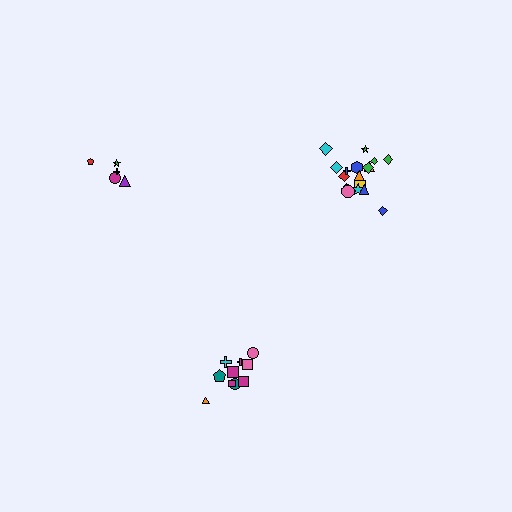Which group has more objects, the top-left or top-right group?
The top-right group.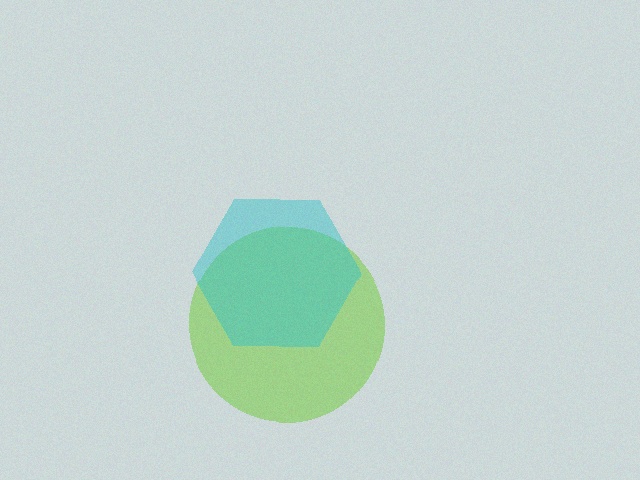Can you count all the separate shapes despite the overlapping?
Yes, there are 2 separate shapes.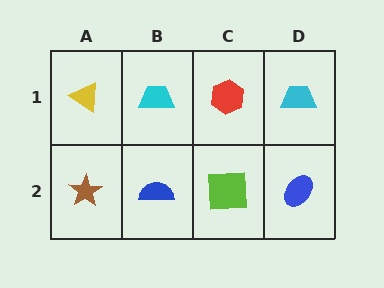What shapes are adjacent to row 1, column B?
A blue semicircle (row 2, column B), a yellow triangle (row 1, column A), a red hexagon (row 1, column C).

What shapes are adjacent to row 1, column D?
A blue ellipse (row 2, column D), a red hexagon (row 1, column C).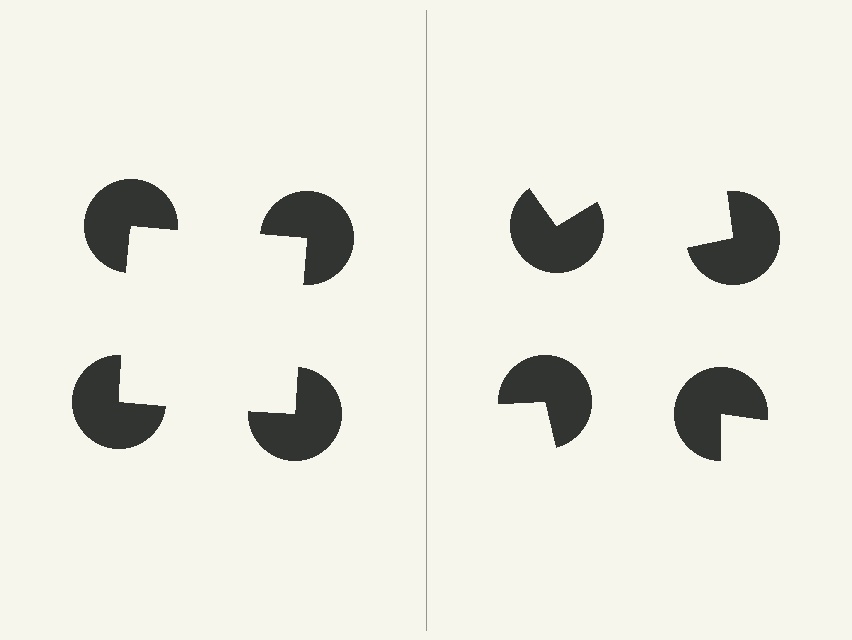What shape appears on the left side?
An illusory square.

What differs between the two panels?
The pac-man discs are positioned identically on both sides; only the wedge orientations differ. On the left they align to a square; on the right they are misaligned.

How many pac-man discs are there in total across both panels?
8 — 4 on each side.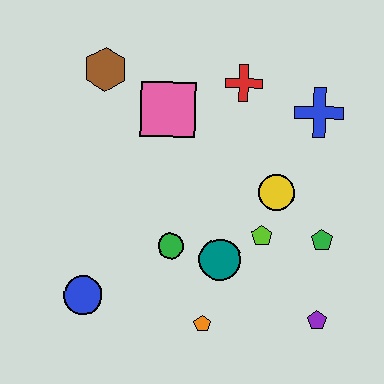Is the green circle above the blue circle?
Yes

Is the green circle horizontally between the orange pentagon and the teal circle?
No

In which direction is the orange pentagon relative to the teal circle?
The orange pentagon is below the teal circle.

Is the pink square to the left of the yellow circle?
Yes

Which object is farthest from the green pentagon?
The brown hexagon is farthest from the green pentagon.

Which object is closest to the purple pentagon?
The green pentagon is closest to the purple pentagon.